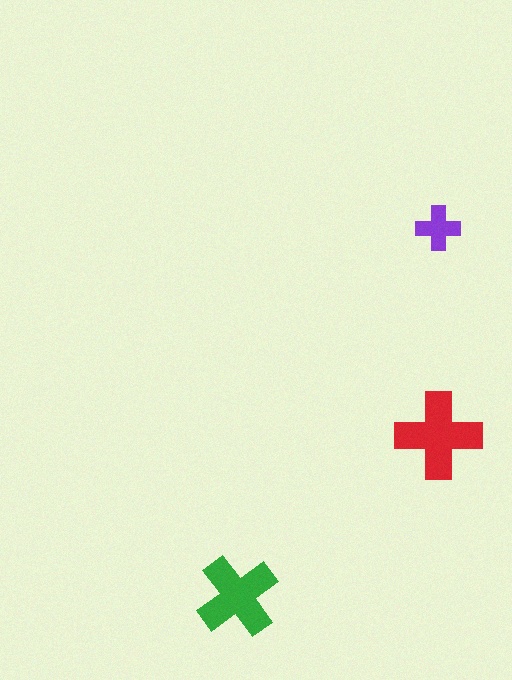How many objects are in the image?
There are 3 objects in the image.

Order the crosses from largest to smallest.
the red one, the green one, the purple one.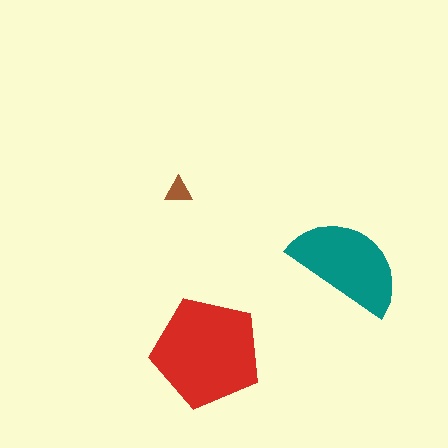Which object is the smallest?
The brown triangle.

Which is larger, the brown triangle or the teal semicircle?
The teal semicircle.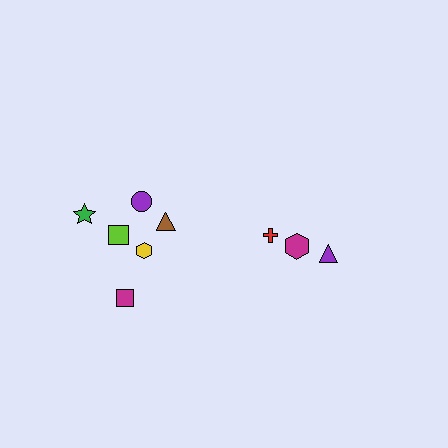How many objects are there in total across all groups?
There are 9 objects.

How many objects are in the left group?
There are 6 objects.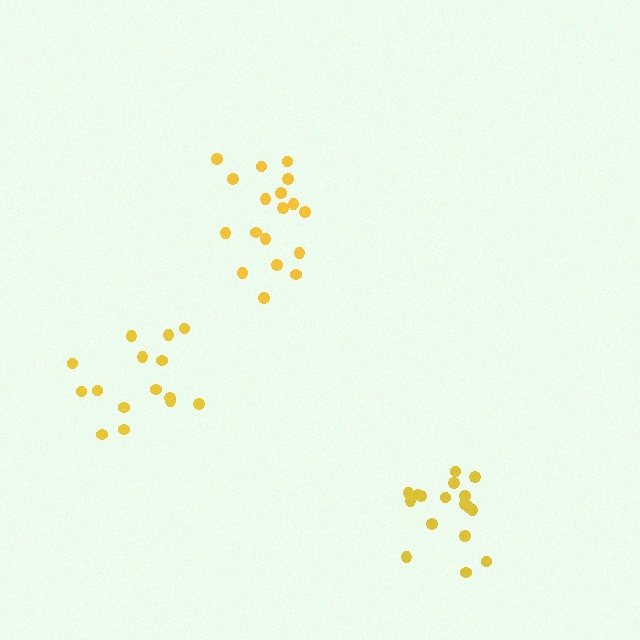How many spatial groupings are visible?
There are 3 spatial groupings.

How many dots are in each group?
Group 1: 18 dots, Group 2: 15 dots, Group 3: 17 dots (50 total).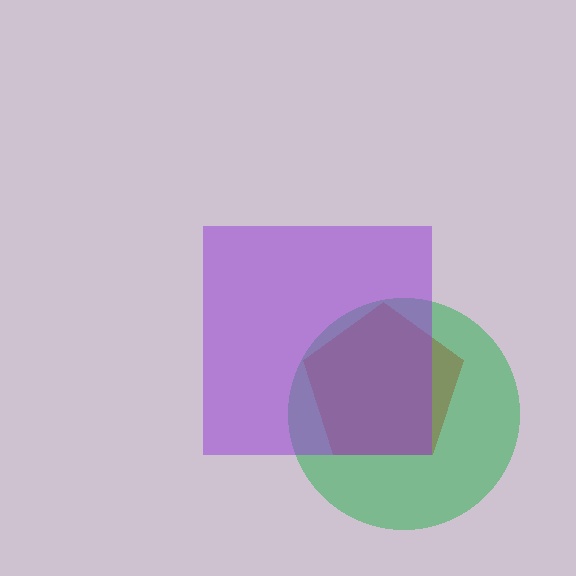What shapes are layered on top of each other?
The layered shapes are: a red pentagon, a green circle, a purple square.